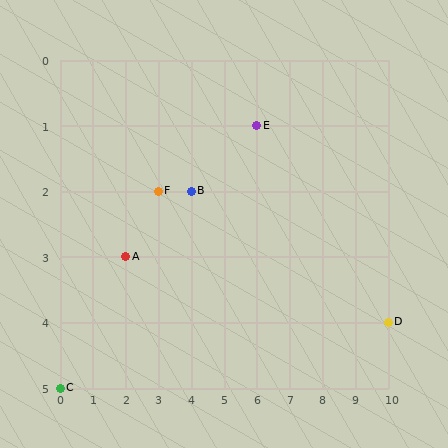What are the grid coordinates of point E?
Point E is at grid coordinates (6, 1).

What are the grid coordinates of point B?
Point B is at grid coordinates (4, 2).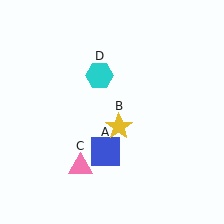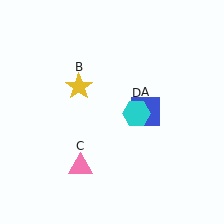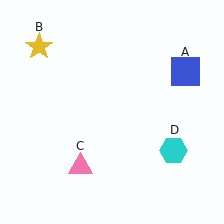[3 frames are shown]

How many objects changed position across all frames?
3 objects changed position: blue square (object A), yellow star (object B), cyan hexagon (object D).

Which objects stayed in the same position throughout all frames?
Pink triangle (object C) remained stationary.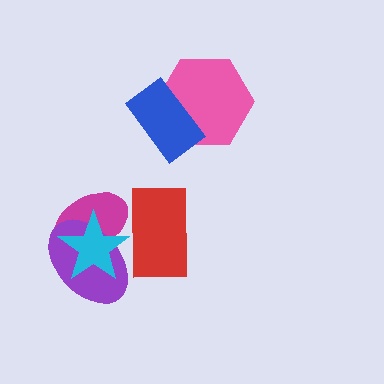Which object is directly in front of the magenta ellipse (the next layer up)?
The purple ellipse is directly in front of the magenta ellipse.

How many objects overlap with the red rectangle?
3 objects overlap with the red rectangle.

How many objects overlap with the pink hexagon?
1 object overlaps with the pink hexagon.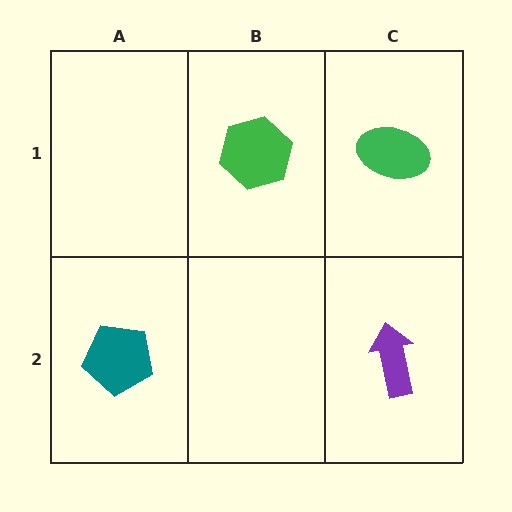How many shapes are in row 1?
2 shapes.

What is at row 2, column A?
A teal pentagon.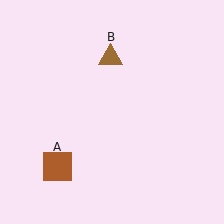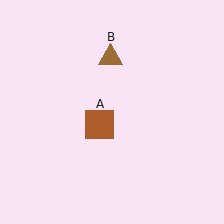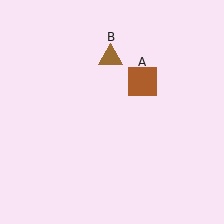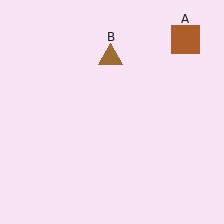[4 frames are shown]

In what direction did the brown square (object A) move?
The brown square (object A) moved up and to the right.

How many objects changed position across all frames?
1 object changed position: brown square (object A).